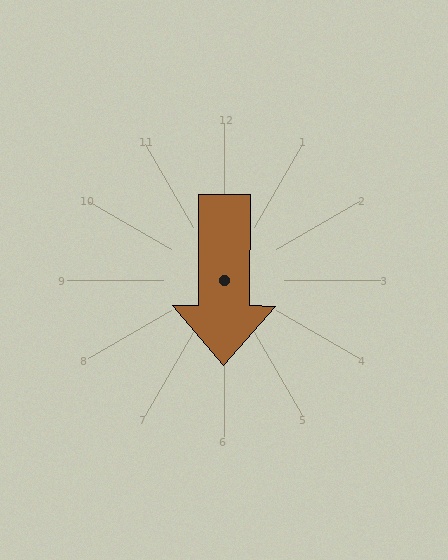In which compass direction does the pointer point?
South.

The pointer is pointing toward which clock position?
Roughly 6 o'clock.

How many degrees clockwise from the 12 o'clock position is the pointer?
Approximately 180 degrees.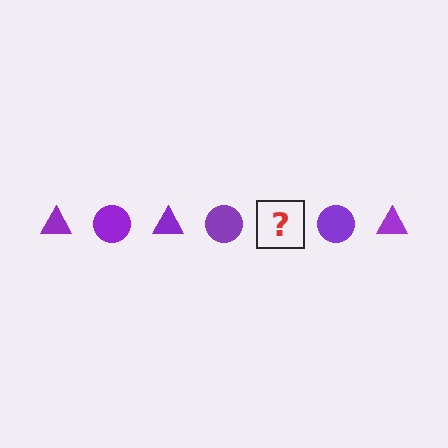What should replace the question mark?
The question mark should be replaced with a purple triangle.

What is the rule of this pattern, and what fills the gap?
The rule is that the pattern cycles through triangle, circle shapes in purple. The gap should be filled with a purple triangle.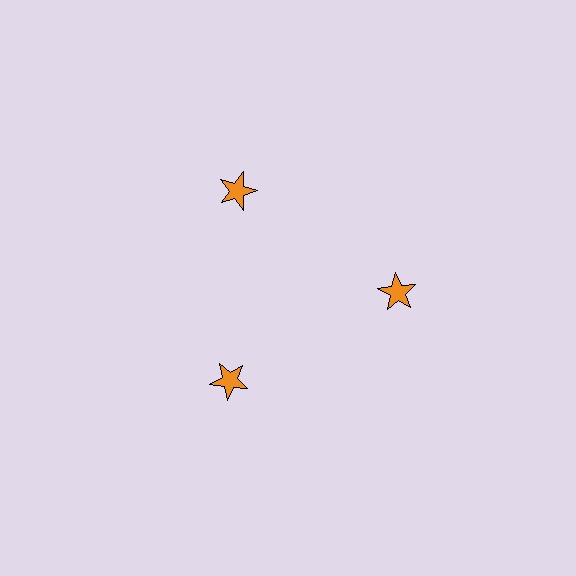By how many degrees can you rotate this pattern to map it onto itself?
The pattern maps onto itself every 120 degrees of rotation.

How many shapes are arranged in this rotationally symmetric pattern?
There are 3 shapes, arranged in 3 groups of 1.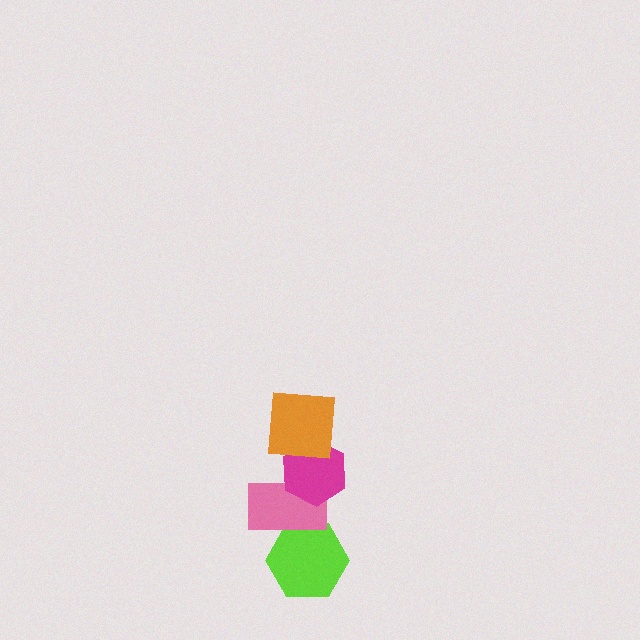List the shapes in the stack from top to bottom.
From top to bottom: the orange square, the magenta hexagon, the pink rectangle, the lime hexagon.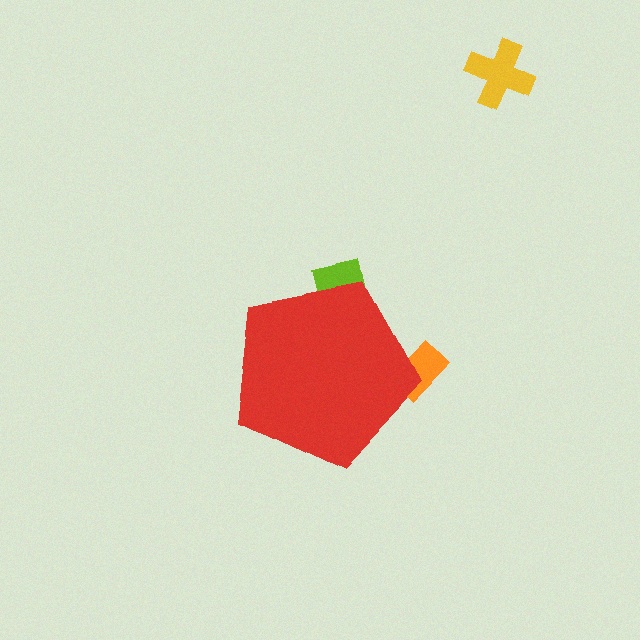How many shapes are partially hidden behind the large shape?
2 shapes are partially hidden.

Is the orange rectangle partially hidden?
Yes, the orange rectangle is partially hidden behind the red pentagon.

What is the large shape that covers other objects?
A red pentagon.